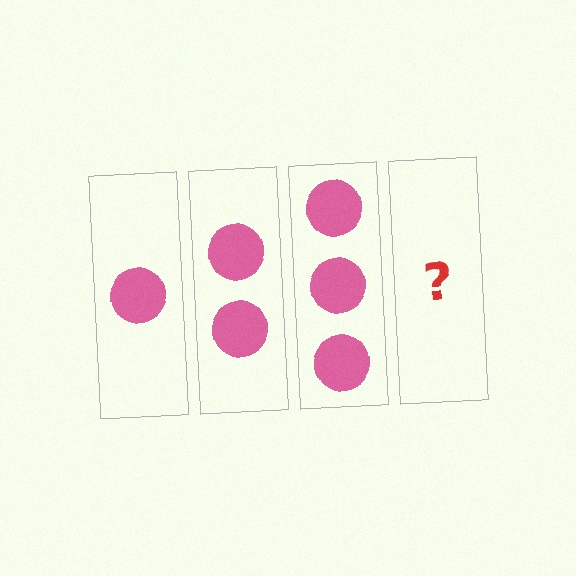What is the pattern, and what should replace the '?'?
The pattern is that each step adds one more circle. The '?' should be 4 circles.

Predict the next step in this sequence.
The next step is 4 circles.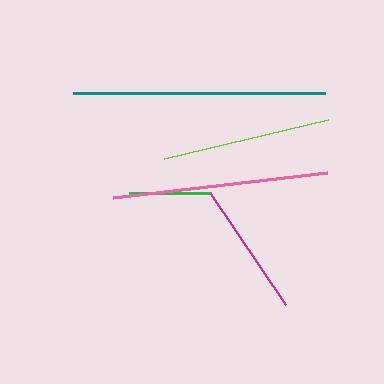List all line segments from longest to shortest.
From longest to shortest: teal, pink, lime, magenta, green.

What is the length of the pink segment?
The pink segment is approximately 216 pixels long.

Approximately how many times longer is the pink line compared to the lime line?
The pink line is approximately 1.3 times the length of the lime line.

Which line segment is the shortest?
The green line is the shortest at approximately 82 pixels.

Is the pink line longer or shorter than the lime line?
The pink line is longer than the lime line.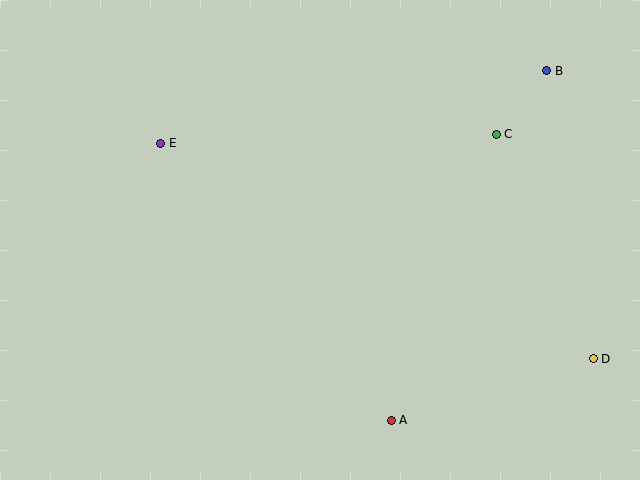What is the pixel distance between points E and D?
The distance between E and D is 483 pixels.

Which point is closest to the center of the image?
Point E at (161, 143) is closest to the center.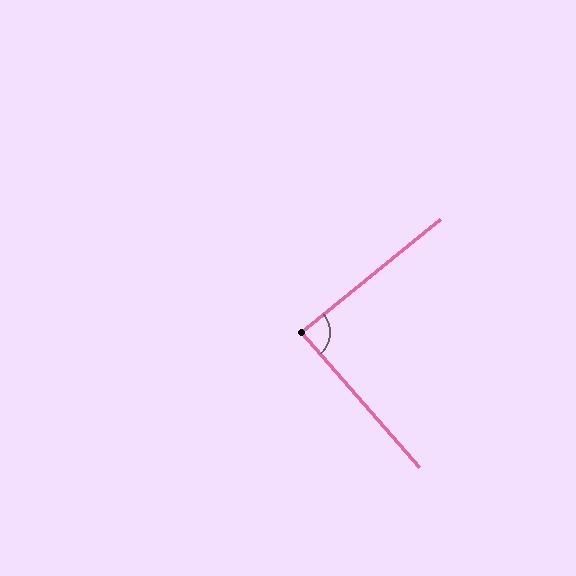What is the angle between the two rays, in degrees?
Approximately 88 degrees.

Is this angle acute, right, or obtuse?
It is approximately a right angle.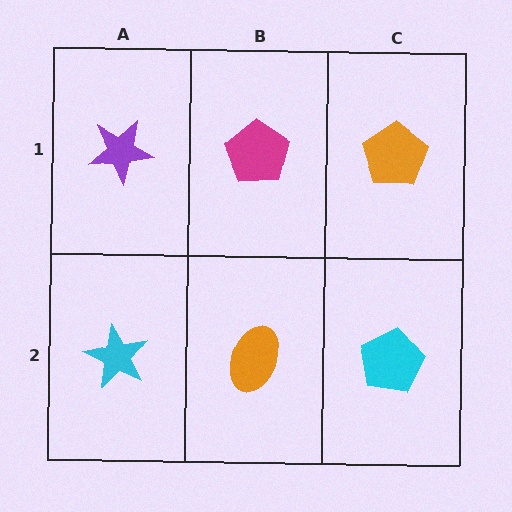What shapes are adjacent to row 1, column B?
An orange ellipse (row 2, column B), a purple star (row 1, column A), an orange pentagon (row 1, column C).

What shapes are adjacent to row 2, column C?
An orange pentagon (row 1, column C), an orange ellipse (row 2, column B).